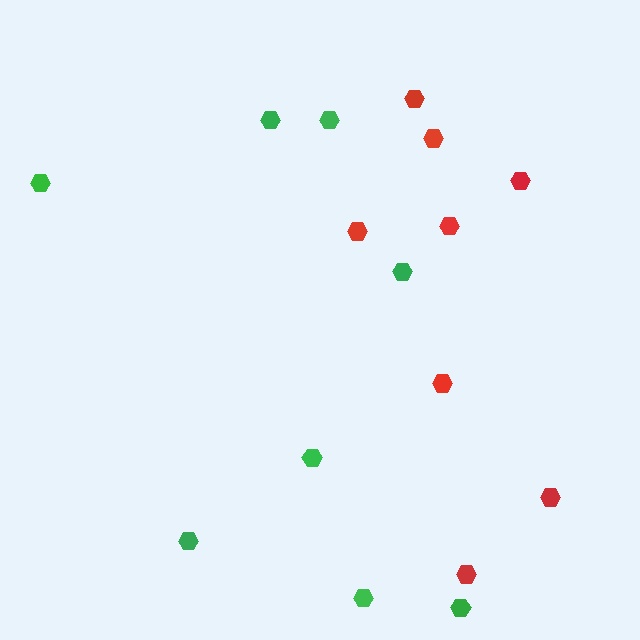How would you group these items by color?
There are 2 groups: one group of red hexagons (8) and one group of green hexagons (8).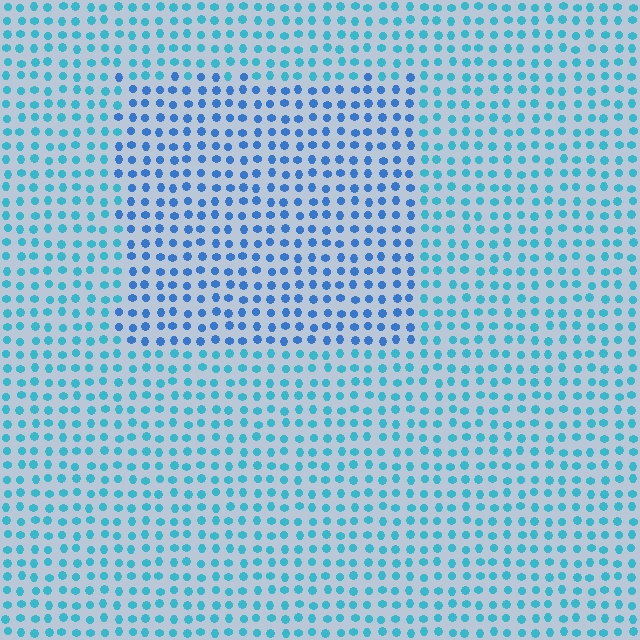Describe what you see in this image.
The image is filled with small cyan elements in a uniform arrangement. A rectangle-shaped region is visible where the elements are tinted to a slightly different hue, forming a subtle color boundary.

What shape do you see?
I see a rectangle.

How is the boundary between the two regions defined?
The boundary is defined purely by a slight shift in hue (about 27 degrees). Spacing, size, and orientation are identical on both sides.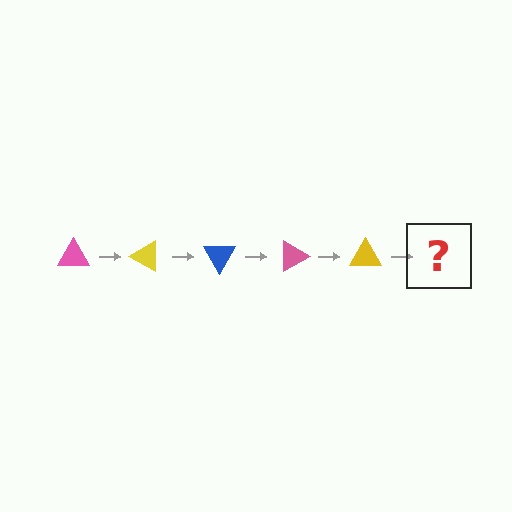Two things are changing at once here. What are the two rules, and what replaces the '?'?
The two rules are that it rotates 30 degrees each step and the color cycles through pink, yellow, and blue. The '?' should be a blue triangle, rotated 150 degrees from the start.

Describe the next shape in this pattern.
It should be a blue triangle, rotated 150 degrees from the start.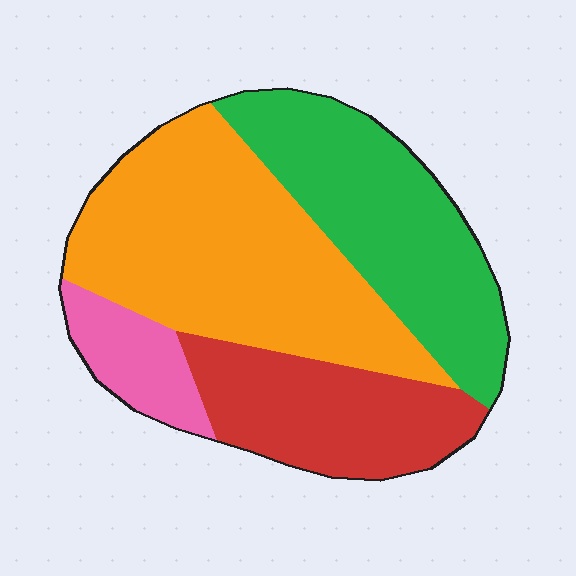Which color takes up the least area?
Pink, at roughly 10%.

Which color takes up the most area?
Orange, at roughly 40%.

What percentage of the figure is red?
Red covers 21% of the figure.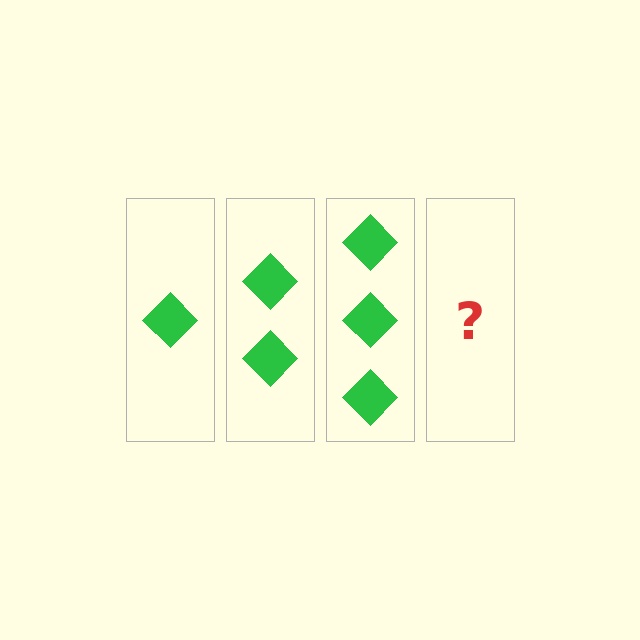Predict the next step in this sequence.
The next step is 4 diamonds.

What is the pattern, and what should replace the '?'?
The pattern is that each step adds one more diamond. The '?' should be 4 diamonds.